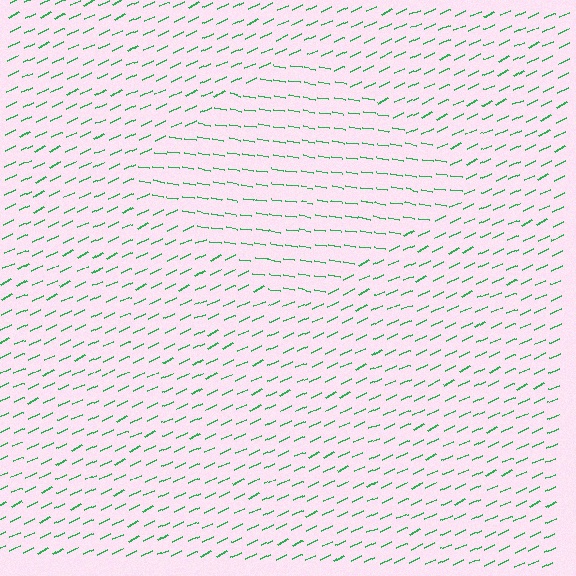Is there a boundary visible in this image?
Yes, there is a texture boundary formed by a change in line orientation.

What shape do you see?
I see a diamond.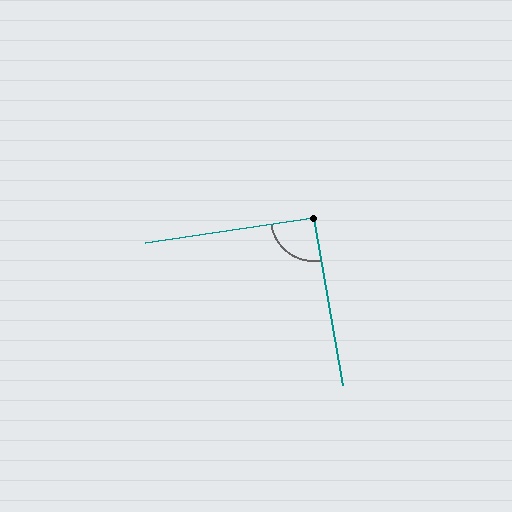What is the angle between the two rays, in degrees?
Approximately 91 degrees.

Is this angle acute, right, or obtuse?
It is approximately a right angle.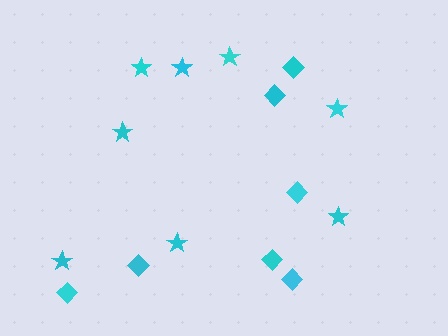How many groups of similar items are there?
There are 2 groups: one group of diamonds (7) and one group of stars (8).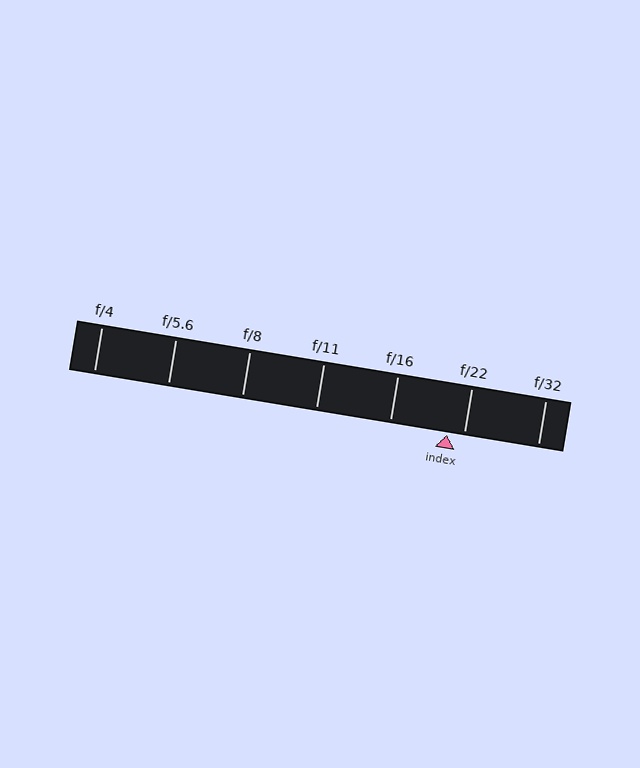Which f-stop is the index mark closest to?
The index mark is closest to f/22.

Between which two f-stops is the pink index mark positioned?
The index mark is between f/16 and f/22.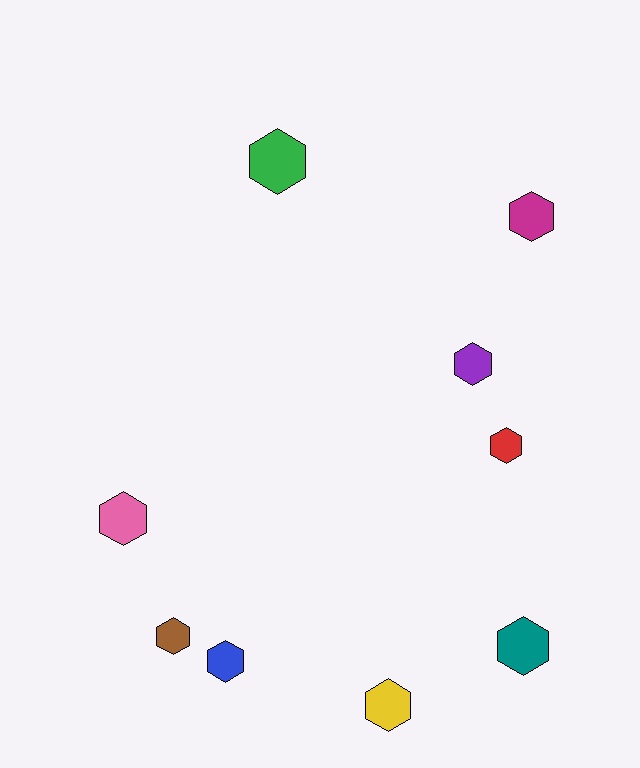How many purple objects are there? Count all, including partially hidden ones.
There is 1 purple object.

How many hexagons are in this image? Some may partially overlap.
There are 9 hexagons.